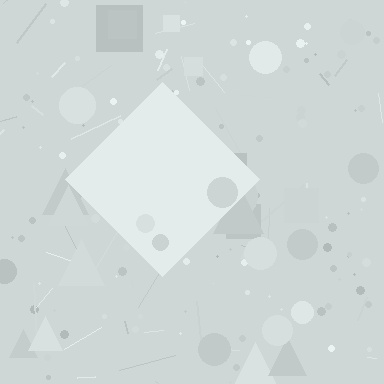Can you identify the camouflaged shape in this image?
The camouflaged shape is a diamond.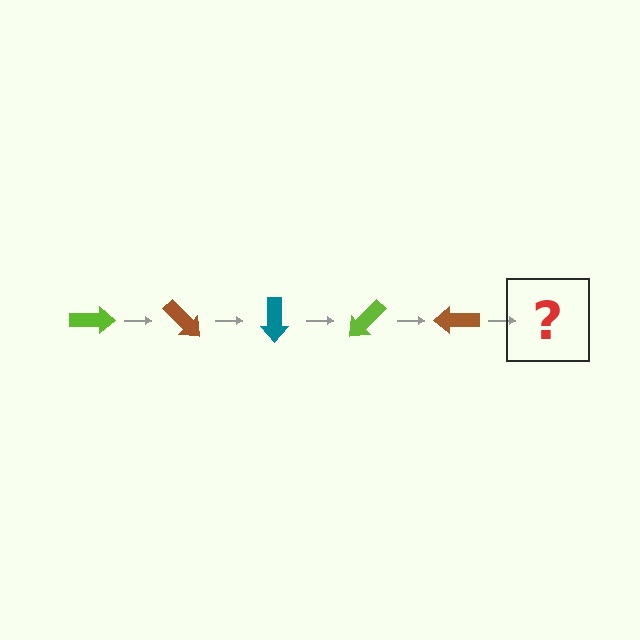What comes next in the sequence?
The next element should be a teal arrow, rotated 225 degrees from the start.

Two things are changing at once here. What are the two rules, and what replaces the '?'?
The two rules are that it rotates 45 degrees each step and the color cycles through lime, brown, and teal. The '?' should be a teal arrow, rotated 225 degrees from the start.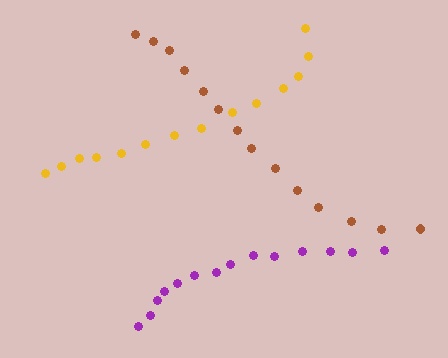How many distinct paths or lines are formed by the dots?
There are 3 distinct paths.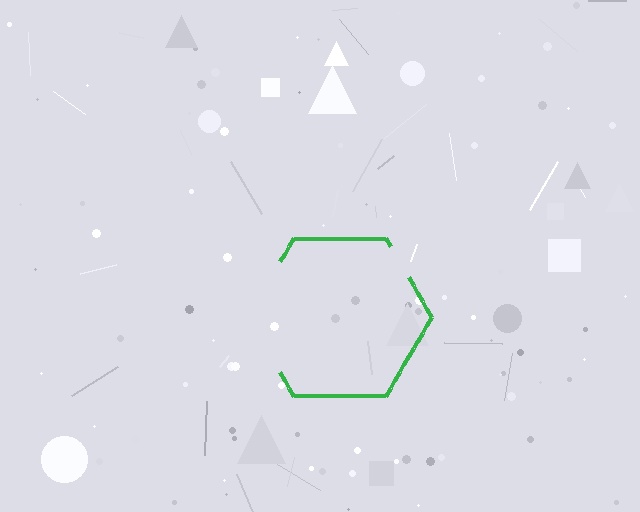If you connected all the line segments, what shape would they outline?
They would outline a hexagon.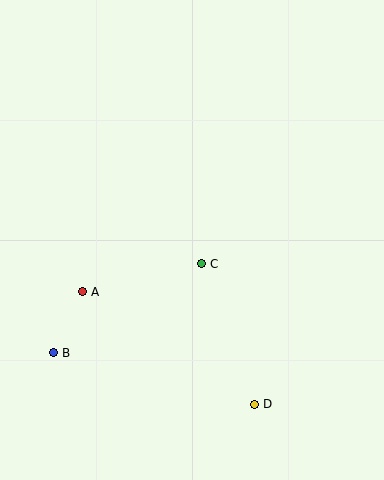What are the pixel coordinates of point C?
Point C is at (202, 264).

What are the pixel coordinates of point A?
Point A is at (83, 292).